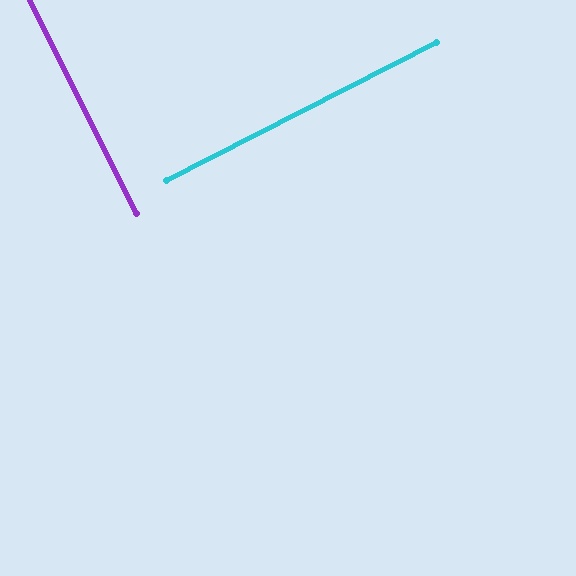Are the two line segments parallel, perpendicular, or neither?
Perpendicular — they meet at approximately 89°.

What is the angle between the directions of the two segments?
Approximately 89 degrees.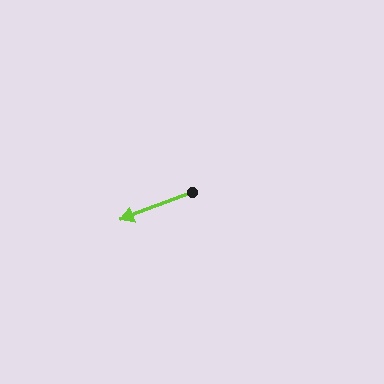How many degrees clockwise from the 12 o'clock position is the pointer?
Approximately 249 degrees.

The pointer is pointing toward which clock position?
Roughly 8 o'clock.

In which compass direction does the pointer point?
West.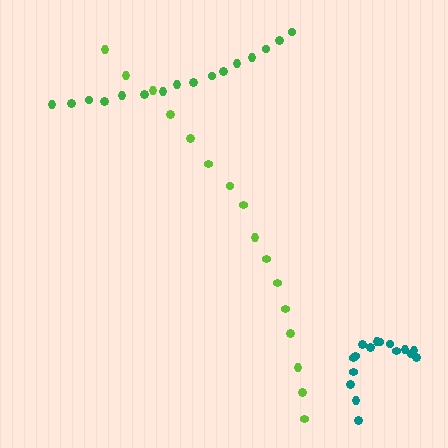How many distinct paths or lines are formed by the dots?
There are 3 distinct paths.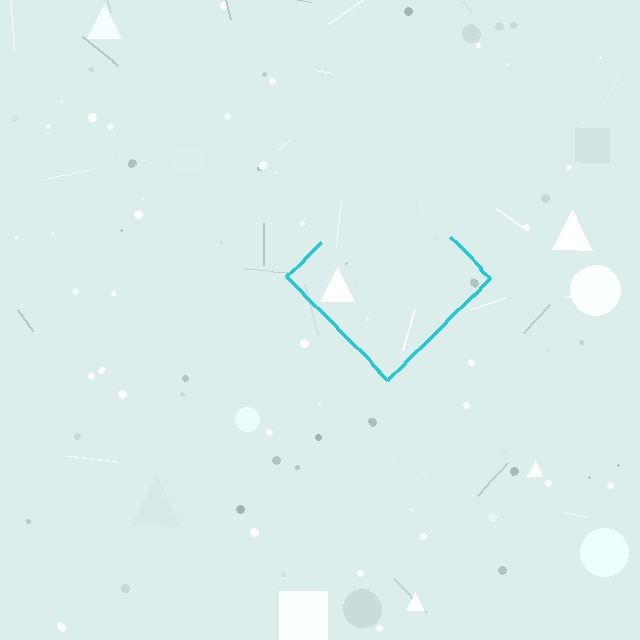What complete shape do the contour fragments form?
The contour fragments form a diamond.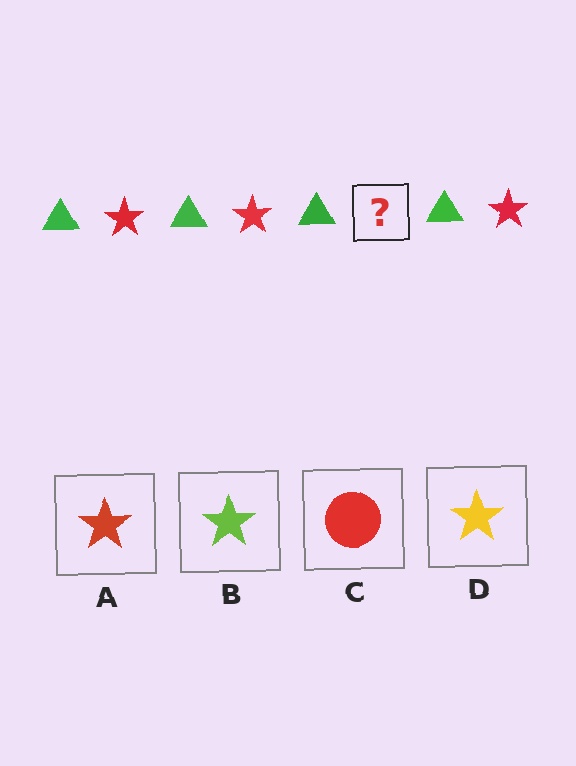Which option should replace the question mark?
Option A.